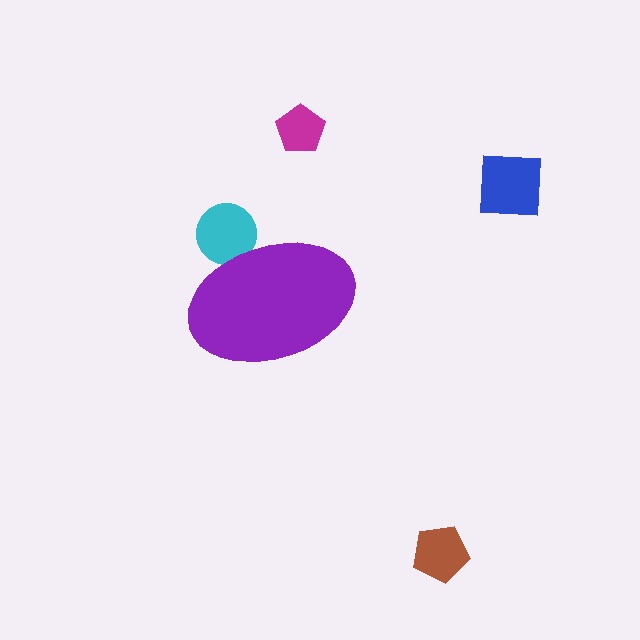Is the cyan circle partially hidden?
Yes, the cyan circle is partially hidden behind the purple ellipse.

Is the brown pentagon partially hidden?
No, the brown pentagon is fully visible.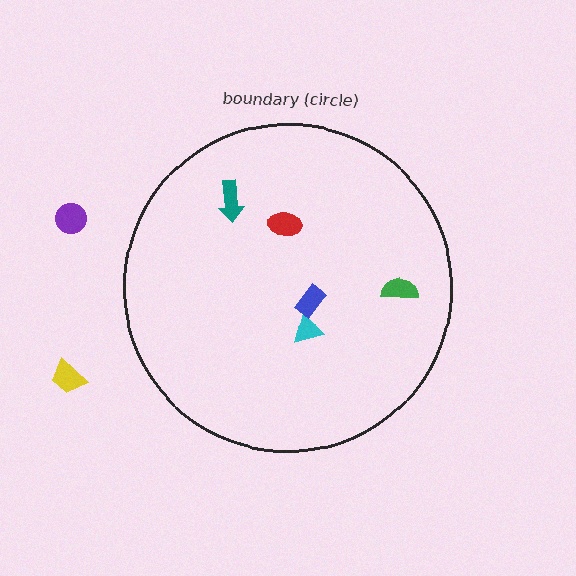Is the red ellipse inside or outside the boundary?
Inside.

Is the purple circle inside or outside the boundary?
Outside.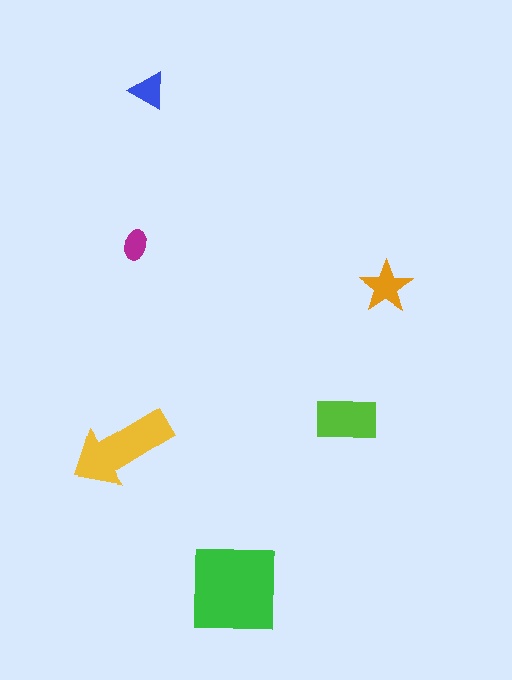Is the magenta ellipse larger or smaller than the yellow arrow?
Smaller.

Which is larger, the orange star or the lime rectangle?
The lime rectangle.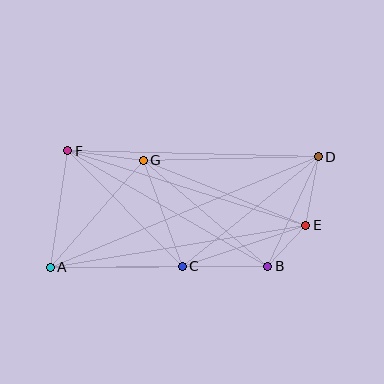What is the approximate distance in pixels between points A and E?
The distance between A and E is approximately 259 pixels.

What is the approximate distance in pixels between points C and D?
The distance between C and D is approximately 174 pixels.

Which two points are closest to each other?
Points B and E are closest to each other.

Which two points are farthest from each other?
Points A and D are farthest from each other.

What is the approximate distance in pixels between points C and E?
The distance between C and E is approximately 130 pixels.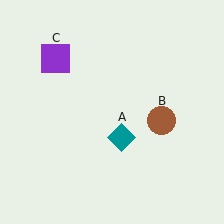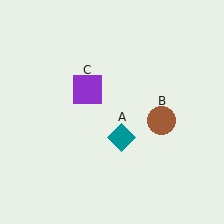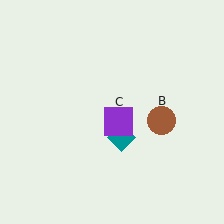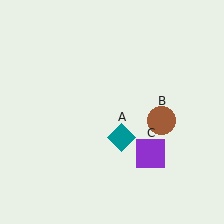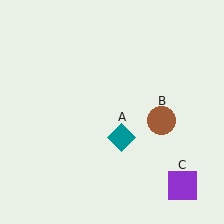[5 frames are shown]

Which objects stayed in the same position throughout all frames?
Teal diamond (object A) and brown circle (object B) remained stationary.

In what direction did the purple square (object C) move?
The purple square (object C) moved down and to the right.